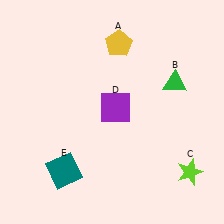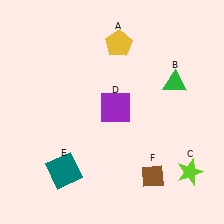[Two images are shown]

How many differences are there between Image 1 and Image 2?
There is 1 difference between the two images.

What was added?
A brown diamond (F) was added in Image 2.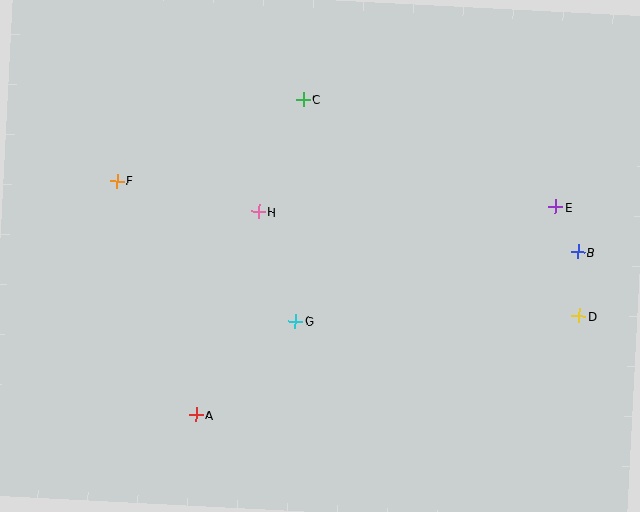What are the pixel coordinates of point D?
Point D is at (579, 316).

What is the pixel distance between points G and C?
The distance between G and C is 222 pixels.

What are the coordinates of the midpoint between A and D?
The midpoint between A and D is at (388, 365).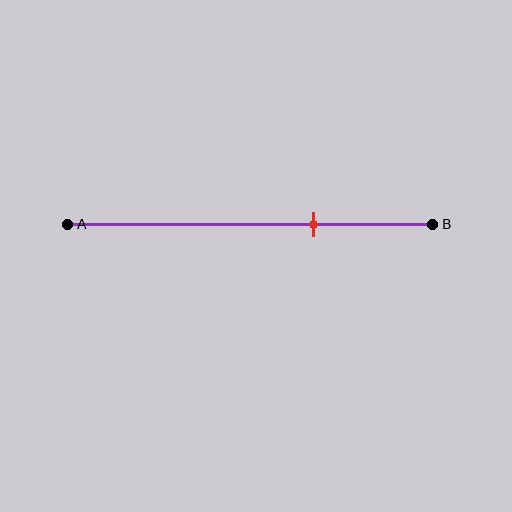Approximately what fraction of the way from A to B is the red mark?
The red mark is approximately 65% of the way from A to B.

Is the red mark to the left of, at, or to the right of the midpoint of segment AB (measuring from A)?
The red mark is to the right of the midpoint of segment AB.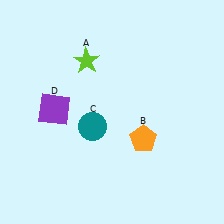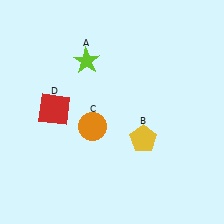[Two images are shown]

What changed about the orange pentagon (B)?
In Image 1, B is orange. In Image 2, it changed to yellow.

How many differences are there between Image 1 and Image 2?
There are 3 differences between the two images.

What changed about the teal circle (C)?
In Image 1, C is teal. In Image 2, it changed to orange.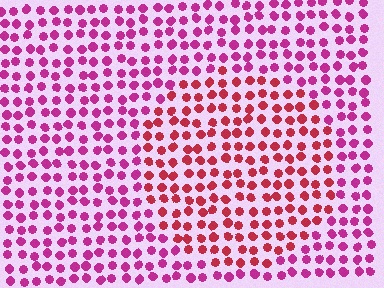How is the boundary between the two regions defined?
The boundary is defined purely by a slight shift in hue (about 32 degrees). Spacing, size, and orientation are identical on both sides.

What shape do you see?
I see a circle.